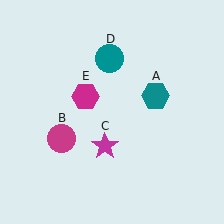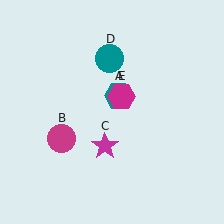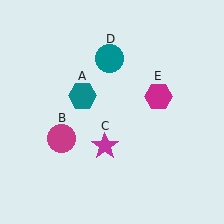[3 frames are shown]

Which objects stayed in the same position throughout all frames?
Magenta circle (object B) and magenta star (object C) and teal circle (object D) remained stationary.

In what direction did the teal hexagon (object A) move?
The teal hexagon (object A) moved left.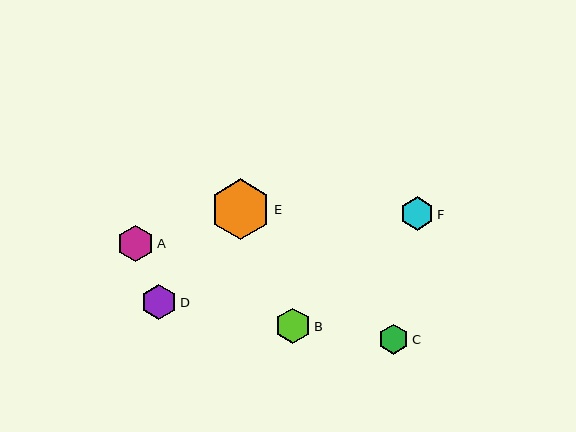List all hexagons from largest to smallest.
From largest to smallest: E, A, D, B, F, C.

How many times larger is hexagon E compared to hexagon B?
Hexagon E is approximately 1.7 times the size of hexagon B.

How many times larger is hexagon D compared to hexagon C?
Hexagon D is approximately 1.2 times the size of hexagon C.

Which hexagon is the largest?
Hexagon E is the largest with a size of approximately 61 pixels.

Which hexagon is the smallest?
Hexagon C is the smallest with a size of approximately 31 pixels.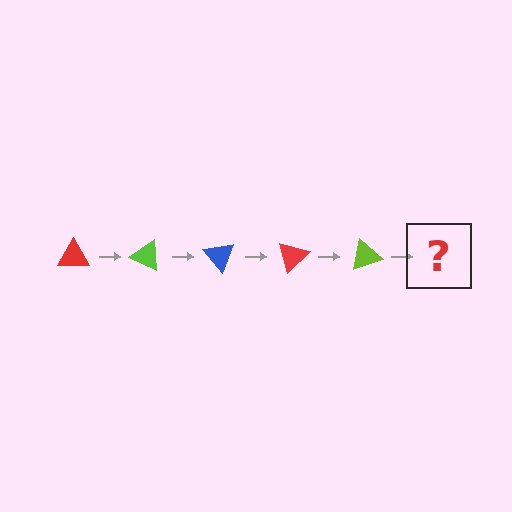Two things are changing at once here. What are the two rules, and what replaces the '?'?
The two rules are that it rotates 25 degrees each step and the color cycles through red, lime, and blue. The '?' should be a blue triangle, rotated 125 degrees from the start.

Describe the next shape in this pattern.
It should be a blue triangle, rotated 125 degrees from the start.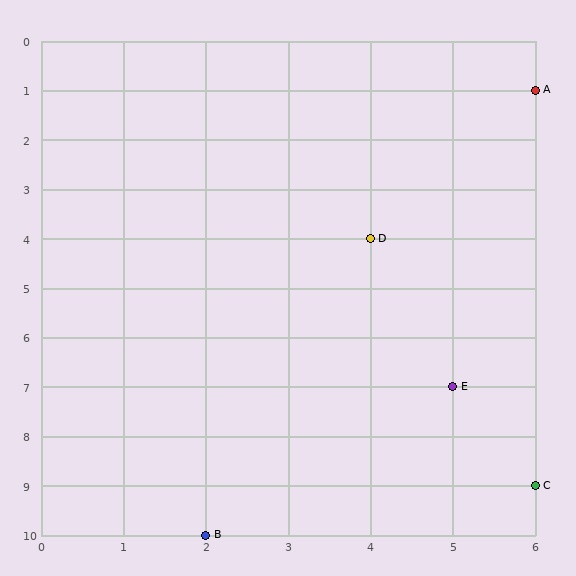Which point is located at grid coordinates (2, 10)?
Point B is at (2, 10).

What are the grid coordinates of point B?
Point B is at grid coordinates (2, 10).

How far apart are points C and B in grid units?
Points C and B are 4 columns and 1 row apart (about 4.1 grid units diagonally).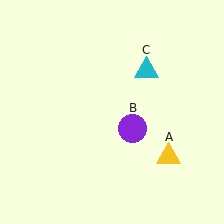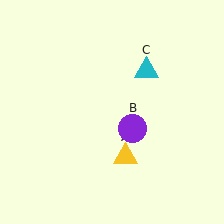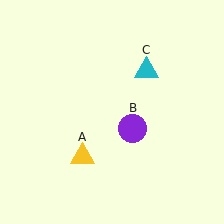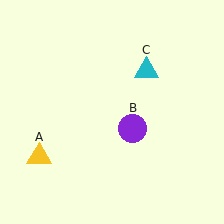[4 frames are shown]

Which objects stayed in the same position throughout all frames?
Purple circle (object B) and cyan triangle (object C) remained stationary.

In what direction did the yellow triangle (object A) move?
The yellow triangle (object A) moved left.